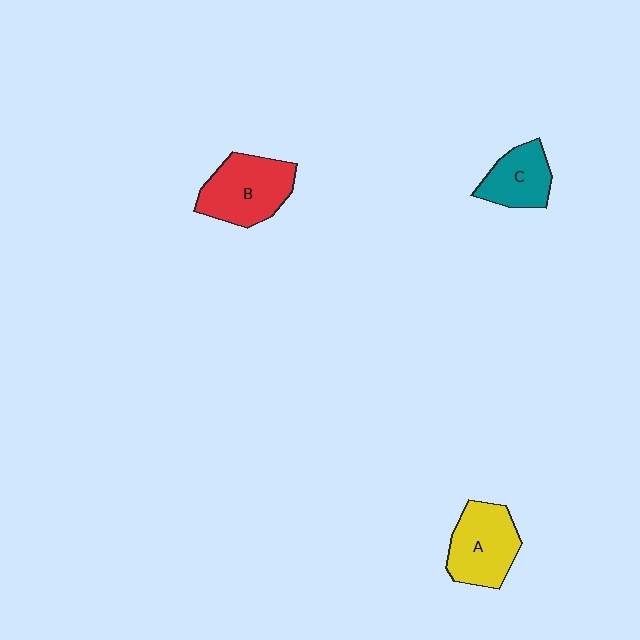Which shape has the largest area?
Shape B (red).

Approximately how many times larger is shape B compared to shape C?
Approximately 1.4 times.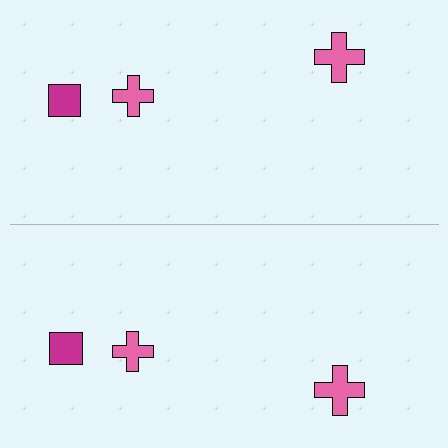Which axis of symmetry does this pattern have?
The pattern has a horizontal axis of symmetry running through the center of the image.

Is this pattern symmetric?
Yes, this pattern has bilateral (reflection) symmetry.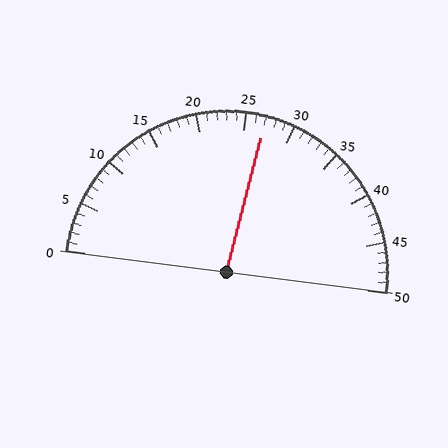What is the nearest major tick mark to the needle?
The nearest major tick mark is 25.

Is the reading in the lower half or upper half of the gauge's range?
The reading is in the upper half of the range (0 to 50).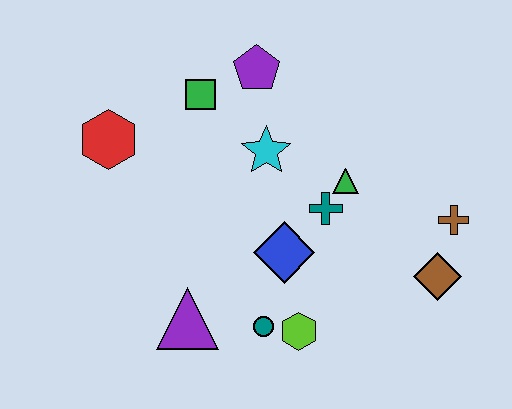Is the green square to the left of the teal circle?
Yes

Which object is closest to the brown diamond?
The brown cross is closest to the brown diamond.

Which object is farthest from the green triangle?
The red hexagon is farthest from the green triangle.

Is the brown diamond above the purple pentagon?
No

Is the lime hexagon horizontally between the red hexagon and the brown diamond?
Yes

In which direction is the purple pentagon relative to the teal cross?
The purple pentagon is above the teal cross.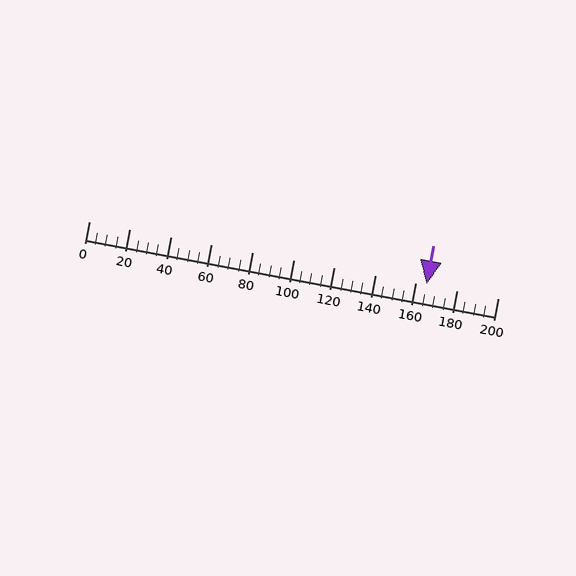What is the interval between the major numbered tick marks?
The major tick marks are spaced 20 units apart.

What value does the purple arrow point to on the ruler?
The purple arrow points to approximately 165.